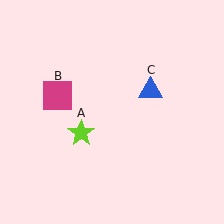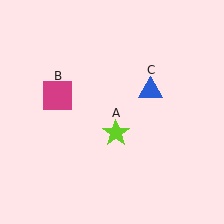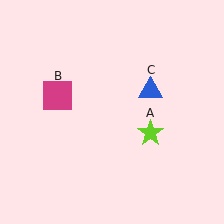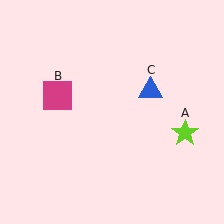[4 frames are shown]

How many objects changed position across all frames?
1 object changed position: lime star (object A).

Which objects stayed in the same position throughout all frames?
Magenta square (object B) and blue triangle (object C) remained stationary.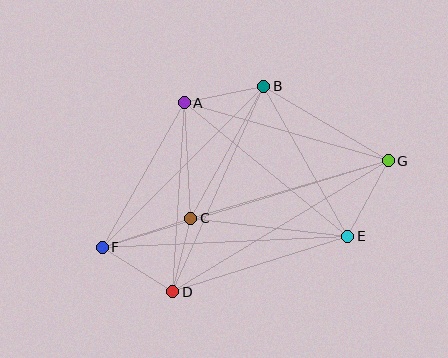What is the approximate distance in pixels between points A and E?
The distance between A and E is approximately 211 pixels.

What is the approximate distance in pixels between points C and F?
The distance between C and F is approximately 93 pixels.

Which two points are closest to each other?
Points C and D are closest to each other.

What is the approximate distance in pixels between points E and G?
The distance between E and G is approximately 86 pixels.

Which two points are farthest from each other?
Points F and G are farthest from each other.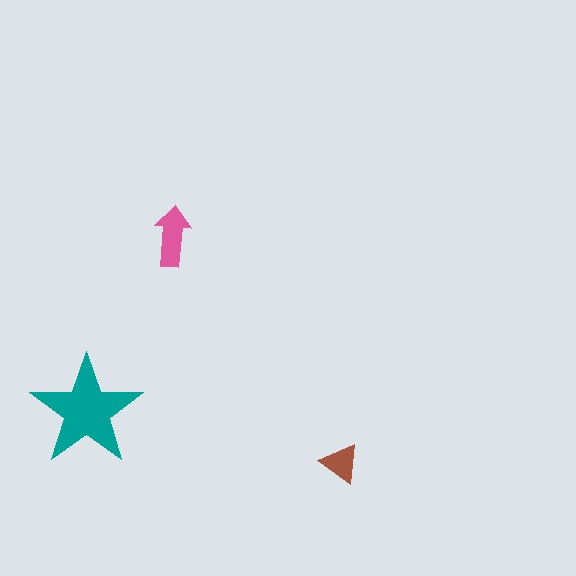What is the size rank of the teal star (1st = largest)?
1st.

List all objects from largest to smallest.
The teal star, the pink arrow, the brown triangle.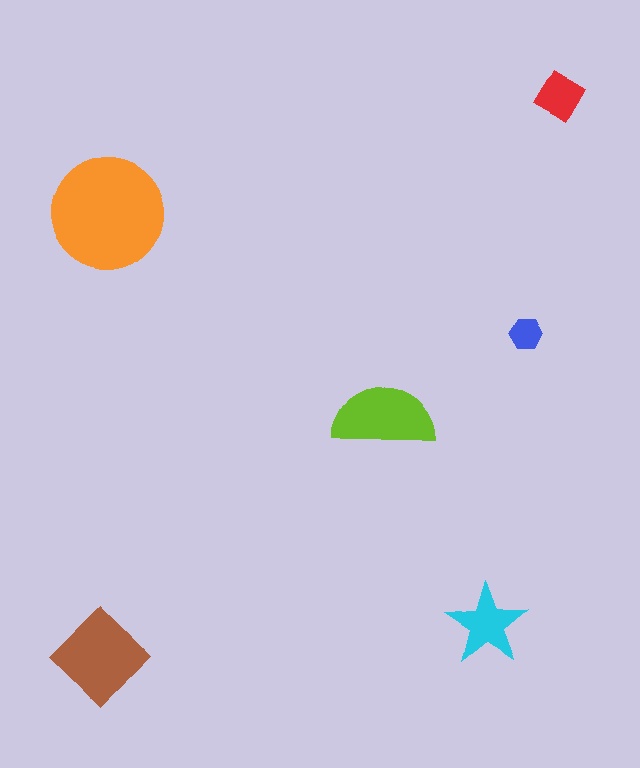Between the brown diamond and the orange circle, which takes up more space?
The orange circle.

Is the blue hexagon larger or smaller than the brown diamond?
Smaller.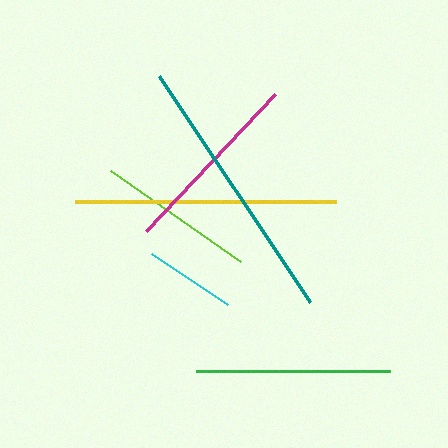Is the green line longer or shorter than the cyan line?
The green line is longer than the cyan line.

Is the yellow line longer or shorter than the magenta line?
The yellow line is longer than the magenta line.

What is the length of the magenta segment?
The magenta segment is approximately 189 pixels long.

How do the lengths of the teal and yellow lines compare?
The teal and yellow lines are approximately the same length.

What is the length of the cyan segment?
The cyan segment is approximately 92 pixels long.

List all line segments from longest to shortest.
From longest to shortest: teal, yellow, green, magenta, lime, cyan.